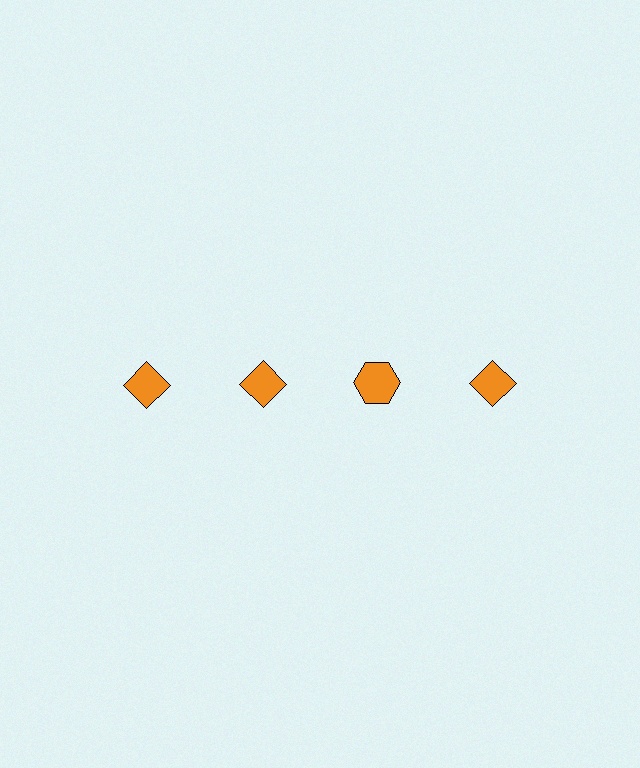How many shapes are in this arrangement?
There are 4 shapes arranged in a grid pattern.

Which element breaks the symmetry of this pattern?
The orange hexagon in the top row, center column breaks the symmetry. All other shapes are orange diamonds.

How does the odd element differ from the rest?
It has a different shape: hexagon instead of diamond.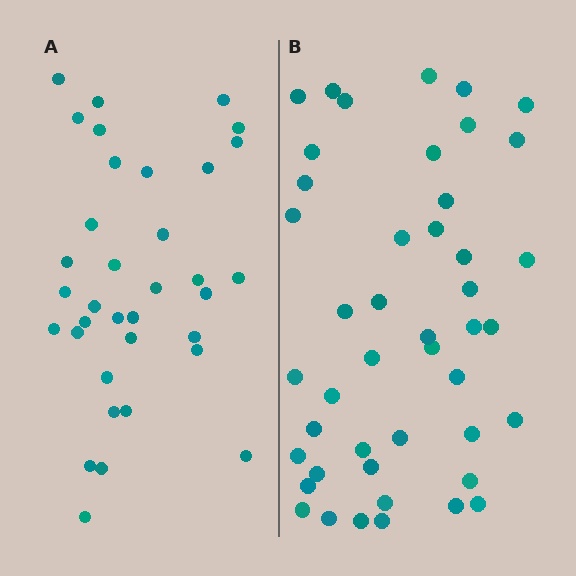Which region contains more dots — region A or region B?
Region B (the right region) has more dots.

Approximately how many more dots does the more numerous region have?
Region B has roughly 10 or so more dots than region A.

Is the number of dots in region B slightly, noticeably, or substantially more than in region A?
Region B has noticeably more, but not dramatically so. The ratio is roughly 1.3 to 1.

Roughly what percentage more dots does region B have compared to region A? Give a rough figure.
About 30% more.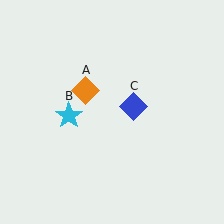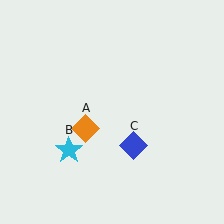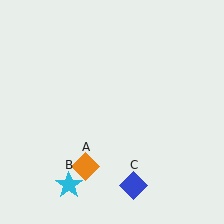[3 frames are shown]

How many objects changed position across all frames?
3 objects changed position: orange diamond (object A), cyan star (object B), blue diamond (object C).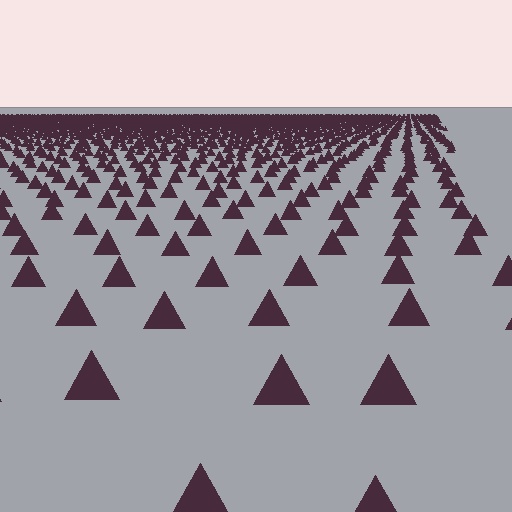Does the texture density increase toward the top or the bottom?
Density increases toward the top.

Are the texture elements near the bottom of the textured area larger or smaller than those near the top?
Larger. Near the bottom, elements are closer to the viewer and appear at a bigger on-screen size.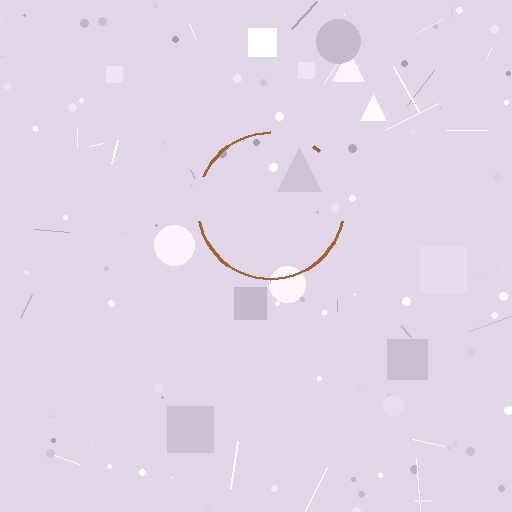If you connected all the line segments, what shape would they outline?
They would outline a circle.